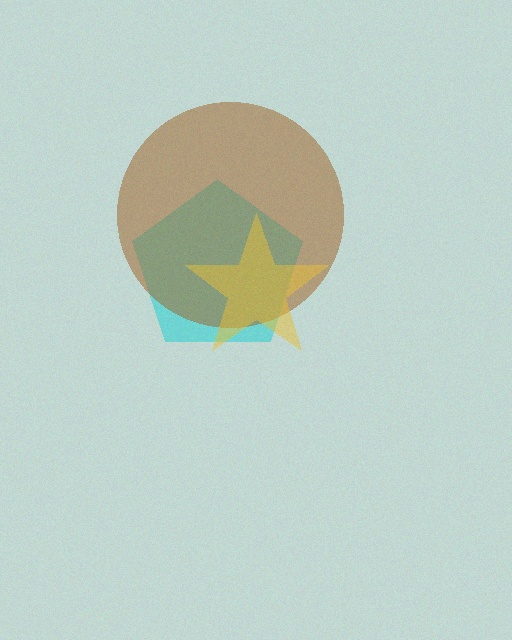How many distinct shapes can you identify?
There are 3 distinct shapes: a cyan pentagon, a brown circle, a yellow star.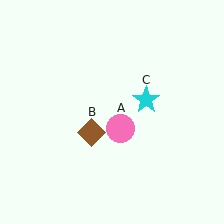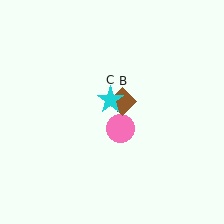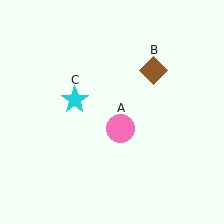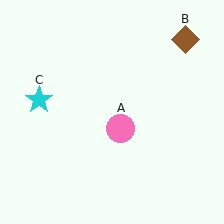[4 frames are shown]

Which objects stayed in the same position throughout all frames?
Pink circle (object A) remained stationary.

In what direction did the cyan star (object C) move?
The cyan star (object C) moved left.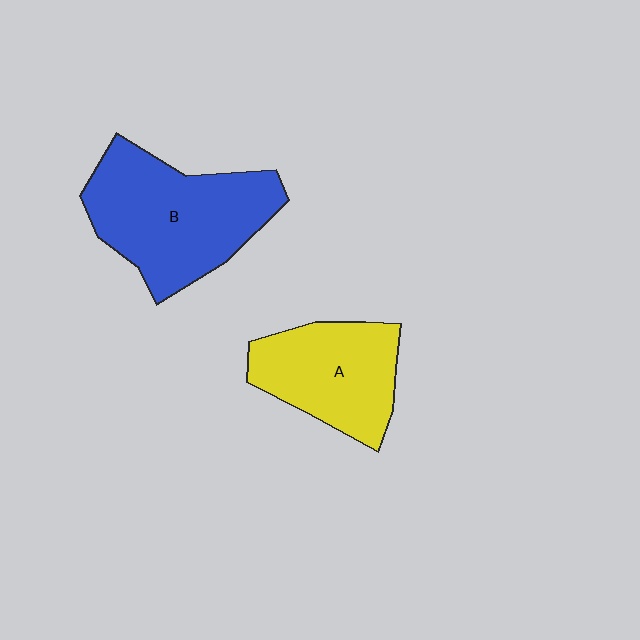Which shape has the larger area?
Shape B (blue).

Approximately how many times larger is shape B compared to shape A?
Approximately 1.4 times.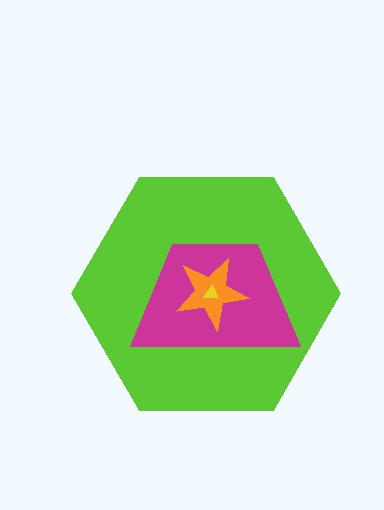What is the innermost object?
The yellow triangle.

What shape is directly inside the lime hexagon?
The magenta trapezoid.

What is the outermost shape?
The lime hexagon.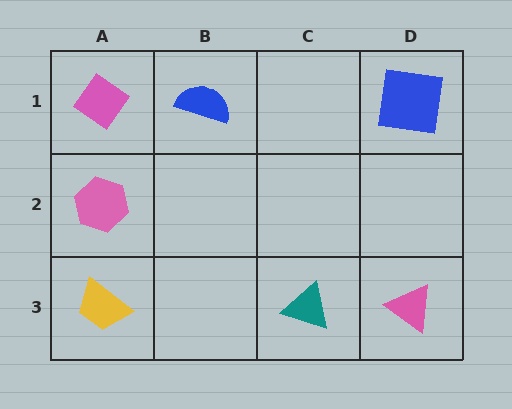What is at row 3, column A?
A yellow trapezoid.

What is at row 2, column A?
A pink hexagon.